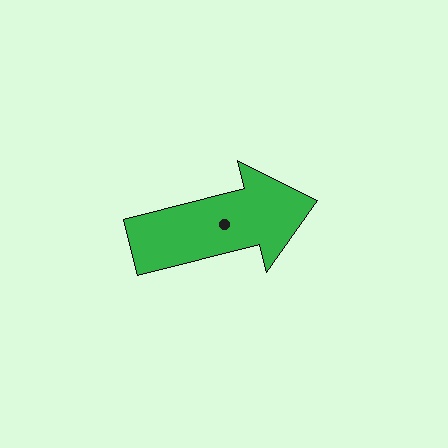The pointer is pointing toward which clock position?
Roughly 3 o'clock.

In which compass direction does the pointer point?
East.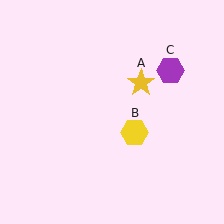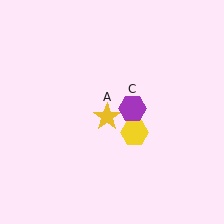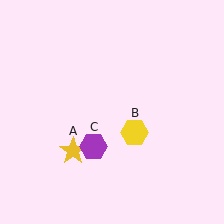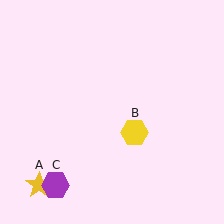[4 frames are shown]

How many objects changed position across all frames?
2 objects changed position: yellow star (object A), purple hexagon (object C).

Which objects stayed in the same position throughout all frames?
Yellow hexagon (object B) remained stationary.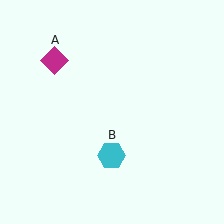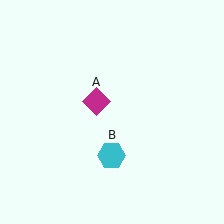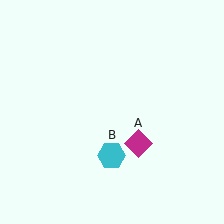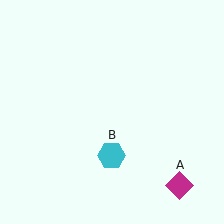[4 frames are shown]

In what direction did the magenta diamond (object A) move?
The magenta diamond (object A) moved down and to the right.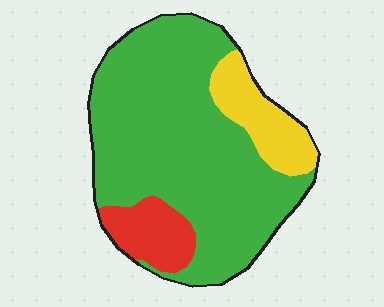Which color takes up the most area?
Green, at roughly 75%.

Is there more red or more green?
Green.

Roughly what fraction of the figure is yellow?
Yellow takes up about one eighth (1/8) of the figure.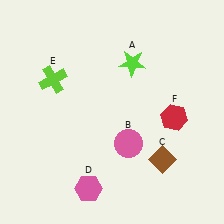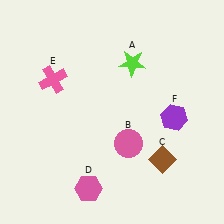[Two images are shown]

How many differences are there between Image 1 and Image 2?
There are 2 differences between the two images.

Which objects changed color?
E changed from lime to pink. F changed from red to purple.